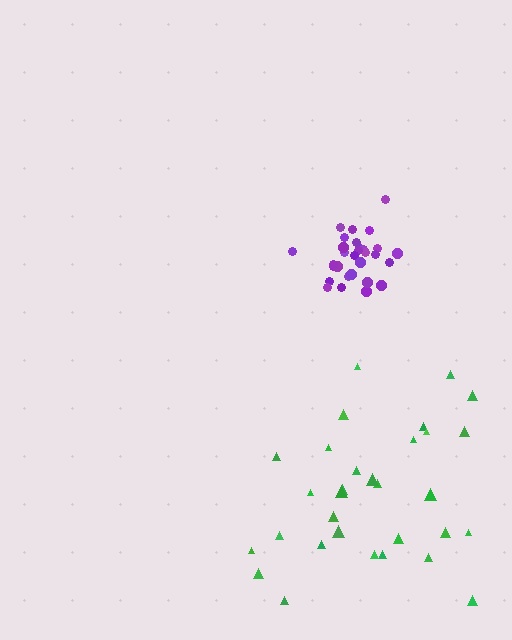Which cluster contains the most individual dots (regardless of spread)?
Green (31).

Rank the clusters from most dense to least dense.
purple, green.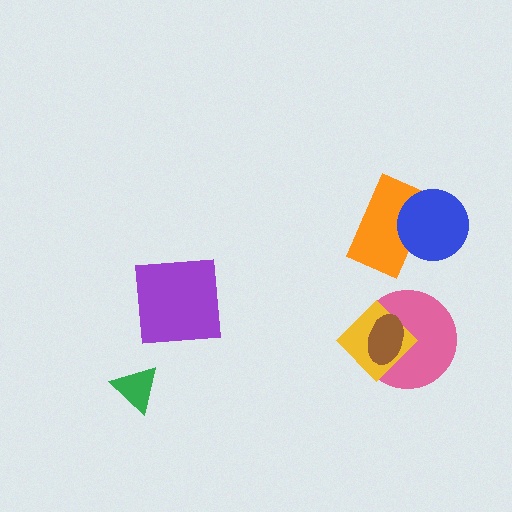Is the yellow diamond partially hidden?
Yes, it is partially covered by another shape.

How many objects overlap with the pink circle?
2 objects overlap with the pink circle.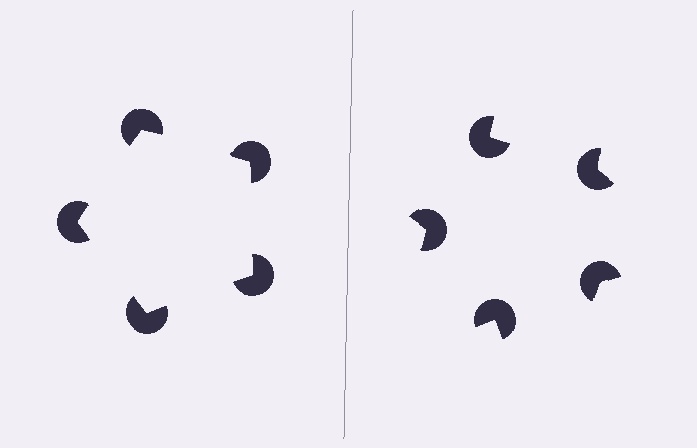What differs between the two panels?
The pac-man discs are positioned identically on both sides; only the wedge orientations differ. On the left they align to a pentagon; on the right they are misaligned.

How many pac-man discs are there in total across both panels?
10 — 5 on each side.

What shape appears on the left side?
An illusory pentagon.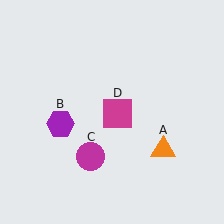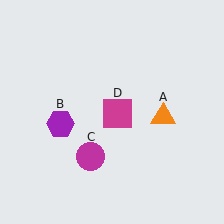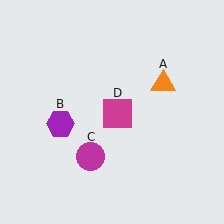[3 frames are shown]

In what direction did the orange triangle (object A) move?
The orange triangle (object A) moved up.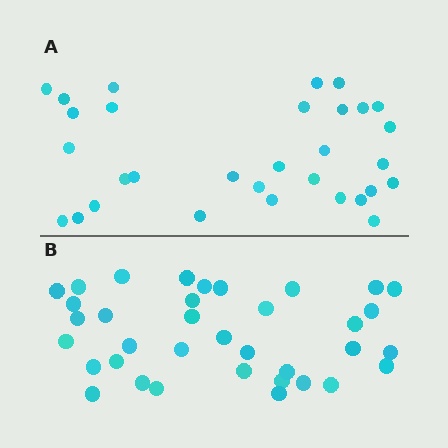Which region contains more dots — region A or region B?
Region B (the bottom region) has more dots.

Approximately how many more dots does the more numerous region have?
Region B has about 5 more dots than region A.